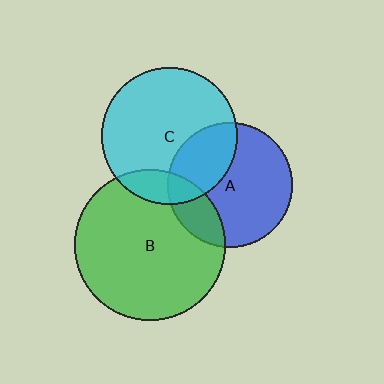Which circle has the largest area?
Circle B (green).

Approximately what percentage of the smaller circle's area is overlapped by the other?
Approximately 20%.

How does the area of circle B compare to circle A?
Approximately 1.5 times.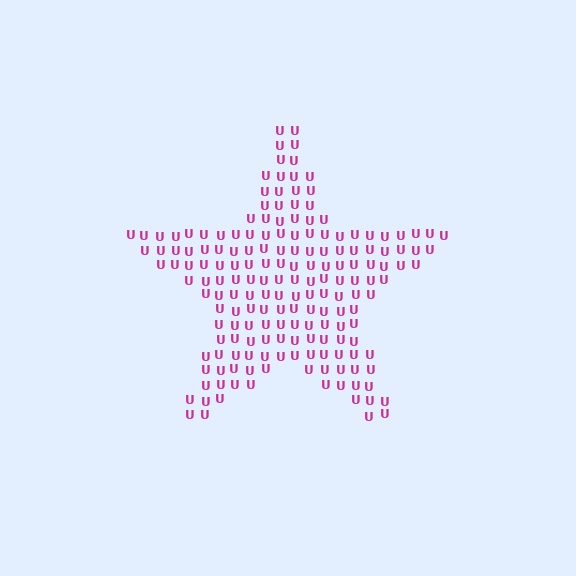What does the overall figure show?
The overall figure shows a star.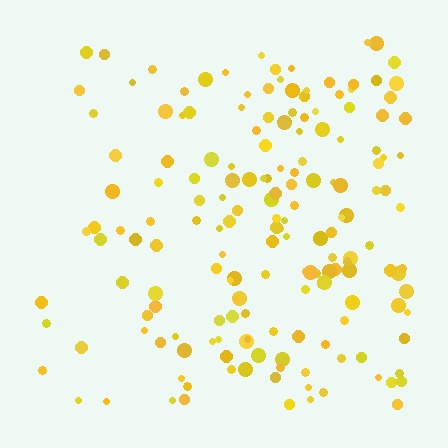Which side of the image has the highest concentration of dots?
The right.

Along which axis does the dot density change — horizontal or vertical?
Horizontal.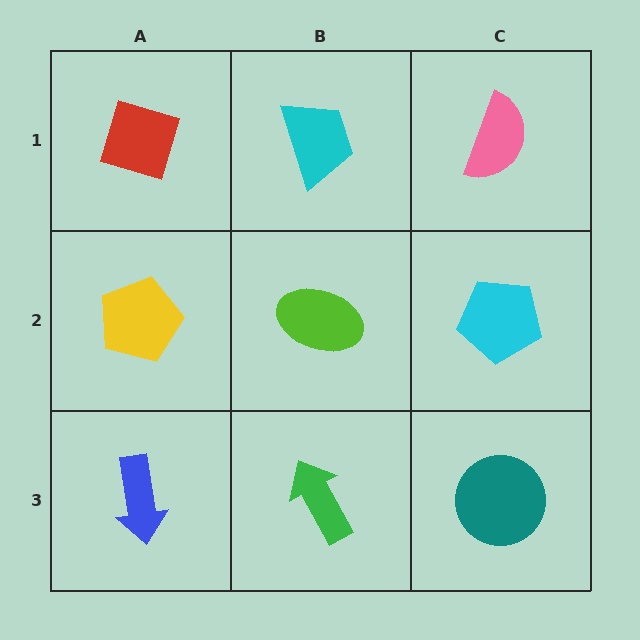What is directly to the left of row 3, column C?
A green arrow.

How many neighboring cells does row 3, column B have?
3.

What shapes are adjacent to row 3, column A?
A yellow pentagon (row 2, column A), a green arrow (row 3, column B).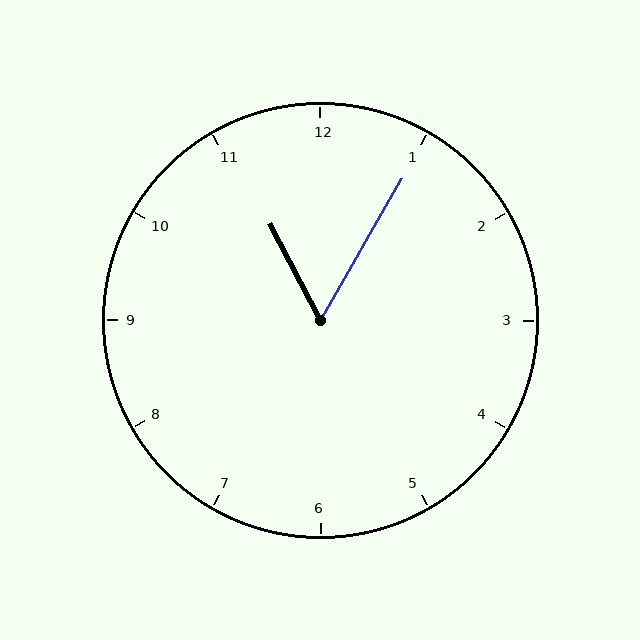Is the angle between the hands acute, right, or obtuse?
It is acute.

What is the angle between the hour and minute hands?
Approximately 58 degrees.